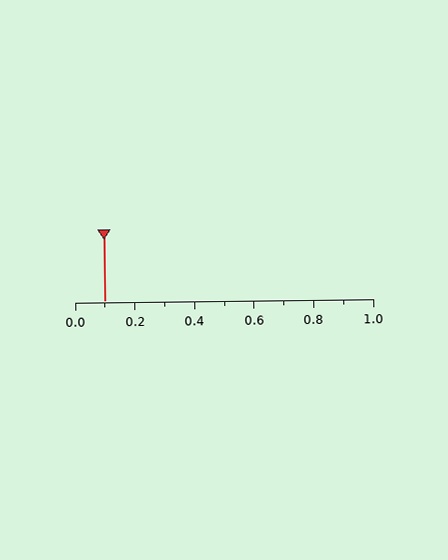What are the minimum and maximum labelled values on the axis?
The axis runs from 0.0 to 1.0.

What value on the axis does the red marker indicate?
The marker indicates approximately 0.1.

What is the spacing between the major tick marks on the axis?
The major ticks are spaced 0.2 apart.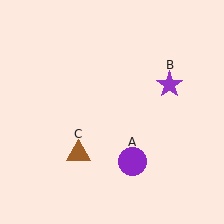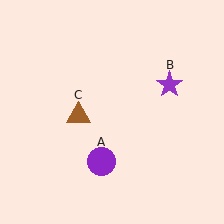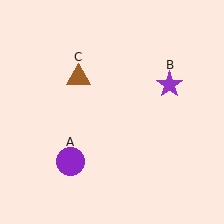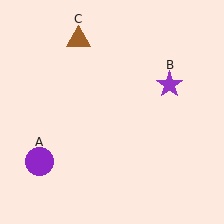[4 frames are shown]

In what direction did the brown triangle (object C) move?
The brown triangle (object C) moved up.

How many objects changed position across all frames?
2 objects changed position: purple circle (object A), brown triangle (object C).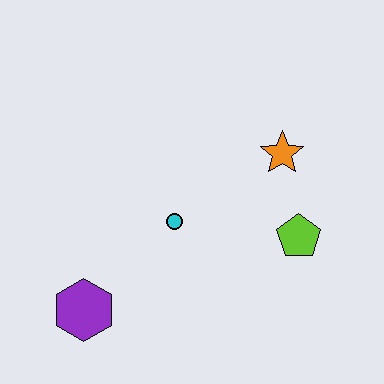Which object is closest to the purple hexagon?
The cyan circle is closest to the purple hexagon.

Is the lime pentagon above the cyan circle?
No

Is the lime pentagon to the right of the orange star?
Yes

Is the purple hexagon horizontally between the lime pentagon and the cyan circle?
No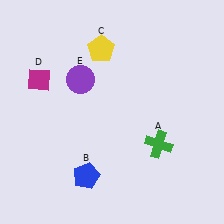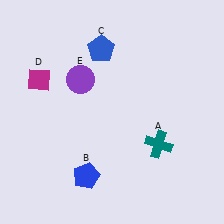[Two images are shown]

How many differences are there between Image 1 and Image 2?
There are 2 differences between the two images.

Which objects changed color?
A changed from green to teal. C changed from yellow to blue.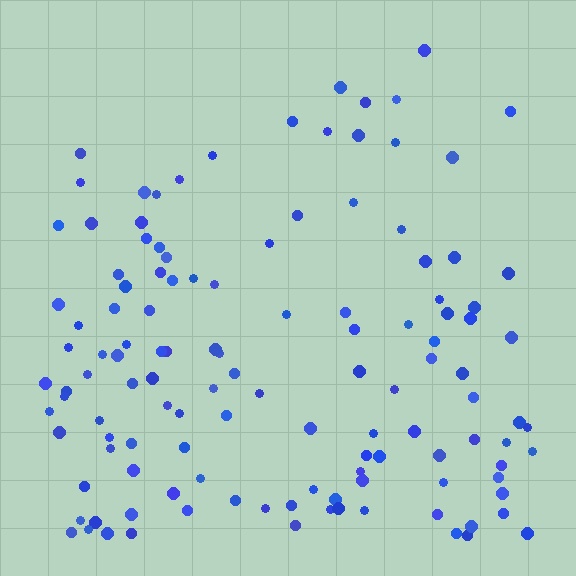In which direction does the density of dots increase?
From top to bottom, with the bottom side densest.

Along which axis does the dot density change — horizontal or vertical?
Vertical.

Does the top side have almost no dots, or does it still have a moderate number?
Still a moderate number, just noticeably fewer than the bottom.